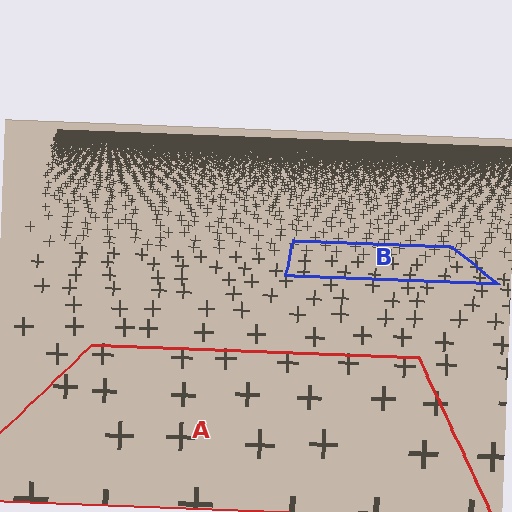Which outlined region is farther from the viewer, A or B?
Region B is farther from the viewer — the texture elements inside it appear smaller and more densely packed.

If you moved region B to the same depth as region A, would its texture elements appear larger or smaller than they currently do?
They would appear larger. At a closer depth, the same texture elements are projected at a bigger on-screen size.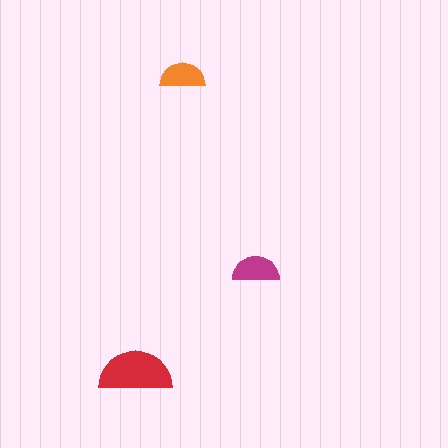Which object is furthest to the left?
The red semicircle is leftmost.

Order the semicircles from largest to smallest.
the red one, the magenta one, the orange one.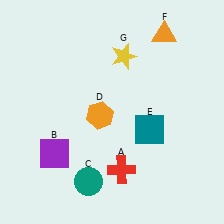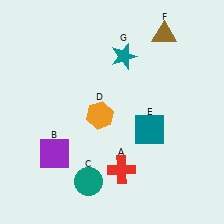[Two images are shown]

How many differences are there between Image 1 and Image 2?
There are 2 differences between the two images.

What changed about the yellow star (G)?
In Image 1, G is yellow. In Image 2, it changed to teal.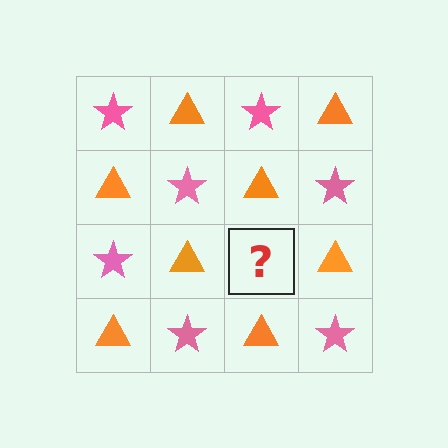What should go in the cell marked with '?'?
The missing cell should contain a pink star.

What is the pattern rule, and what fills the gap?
The rule is that it alternates pink star and orange triangle in a checkerboard pattern. The gap should be filled with a pink star.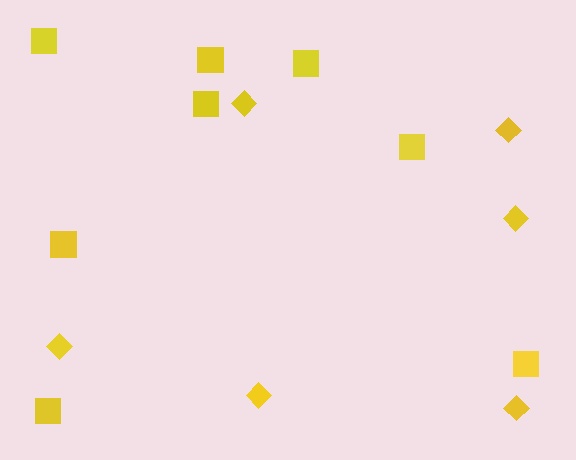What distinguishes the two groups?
There are 2 groups: one group of diamonds (6) and one group of squares (8).